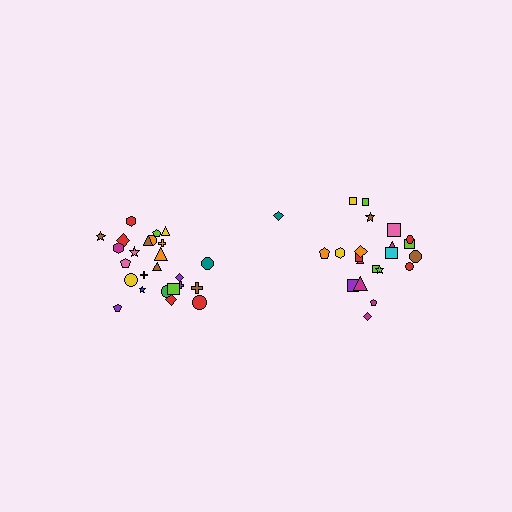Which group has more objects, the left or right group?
The left group.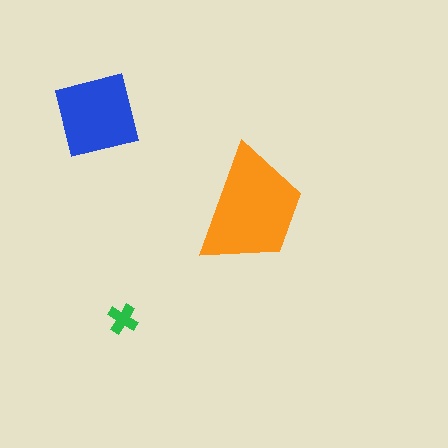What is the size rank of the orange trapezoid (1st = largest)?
1st.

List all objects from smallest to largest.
The green cross, the blue square, the orange trapezoid.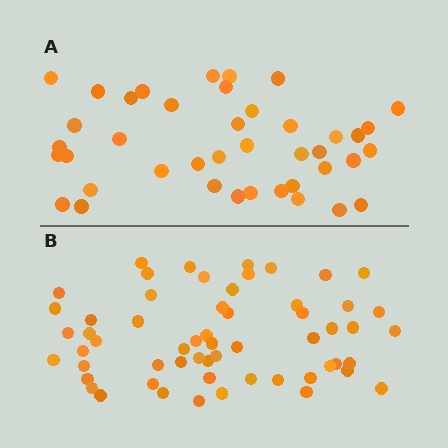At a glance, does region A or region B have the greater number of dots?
Region B (the bottom region) has more dots.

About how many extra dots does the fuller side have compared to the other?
Region B has approximately 15 more dots than region A.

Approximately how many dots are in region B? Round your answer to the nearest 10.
About 60 dots. (The exact count is 58, which rounds to 60.)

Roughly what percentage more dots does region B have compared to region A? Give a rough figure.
About 40% more.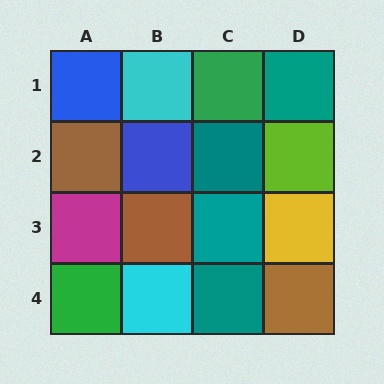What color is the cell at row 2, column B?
Blue.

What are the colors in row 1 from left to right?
Blue, cyan, green, teal.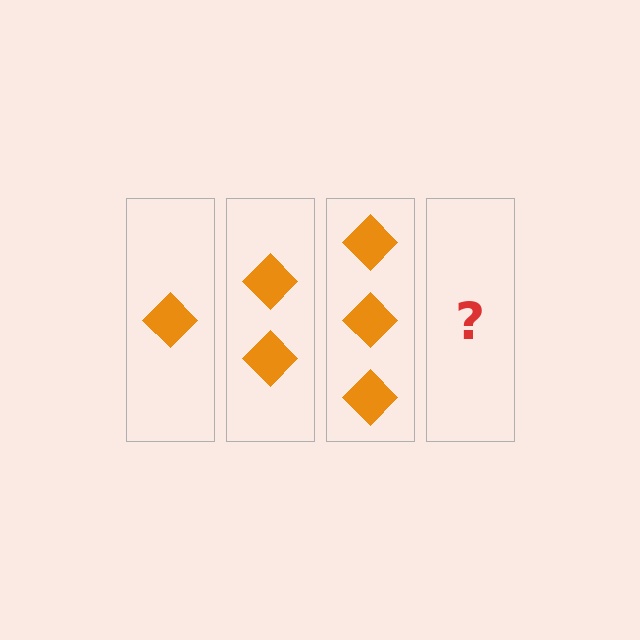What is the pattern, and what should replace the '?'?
The pattern is that each step adds one more diamond. The '?' should be 4 diamonds.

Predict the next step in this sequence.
The next step is 4 diamonds.